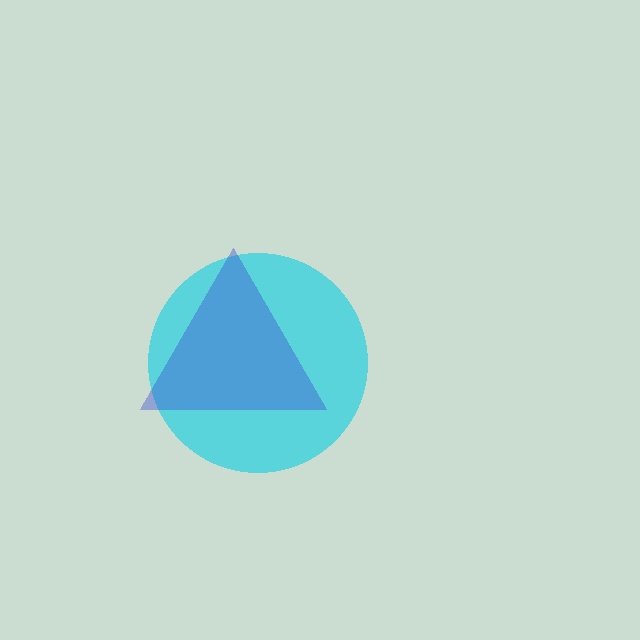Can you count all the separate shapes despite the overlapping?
Yes, there are 2 separate shapes.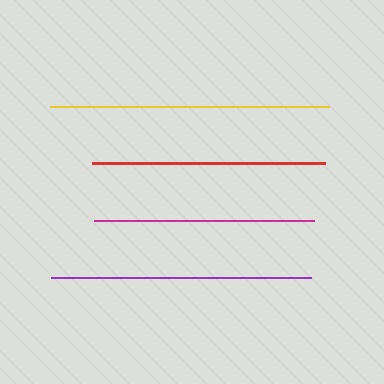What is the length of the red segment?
The red segment is approximately 233 pixels long.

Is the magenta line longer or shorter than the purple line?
The purple line is longer than the magenta line.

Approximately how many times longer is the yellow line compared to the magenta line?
The yellow line is approximately 1.3 times the length of the magenta line.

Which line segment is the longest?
The yellow line is the longest at approximately 279 pixels.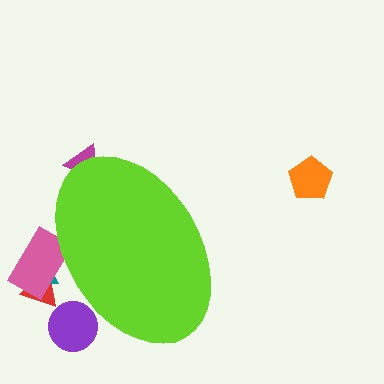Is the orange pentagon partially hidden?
No, the orange pentagon is fully visible.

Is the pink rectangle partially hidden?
Yes, the pink rectangle is partially hidden behind the lime ellipse.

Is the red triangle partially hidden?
Yes, the red triangle is partially hidden behind the lime ellipse.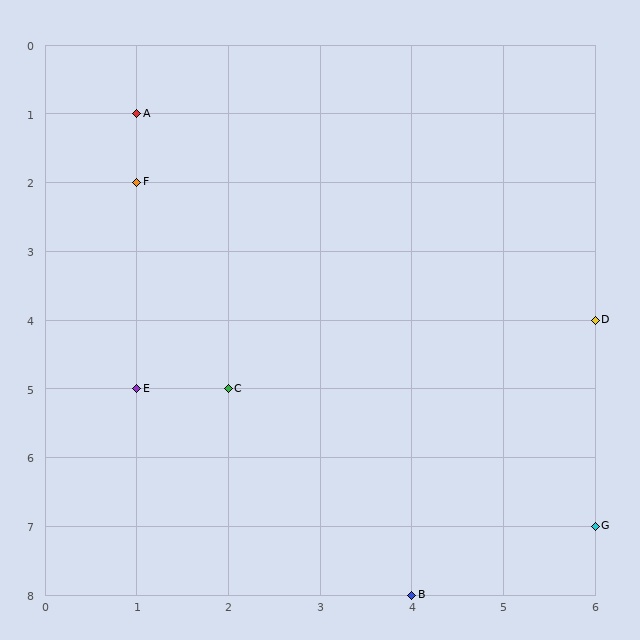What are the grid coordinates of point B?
Point B is at grid coordinates (4, 8).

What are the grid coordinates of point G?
Point G is at grid coordinates (6, 7).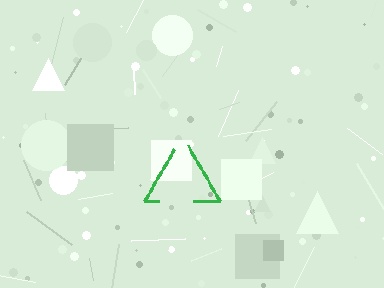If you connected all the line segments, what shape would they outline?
They would outline a triangle.